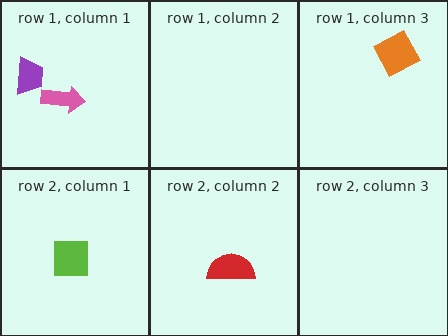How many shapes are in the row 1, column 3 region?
1.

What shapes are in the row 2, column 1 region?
The lime square.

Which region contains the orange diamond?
The row 1, column 3 region.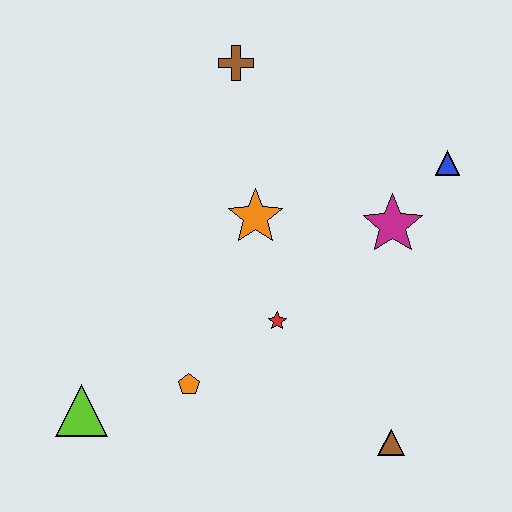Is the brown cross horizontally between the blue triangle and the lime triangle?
Yes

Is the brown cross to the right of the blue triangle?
No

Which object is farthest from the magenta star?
The lime triangle is farthest from the magenta star.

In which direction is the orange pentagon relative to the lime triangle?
The orange pentagon is to the right of the lime triangle.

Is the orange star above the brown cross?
No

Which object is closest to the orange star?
The red star is closest to the orange star.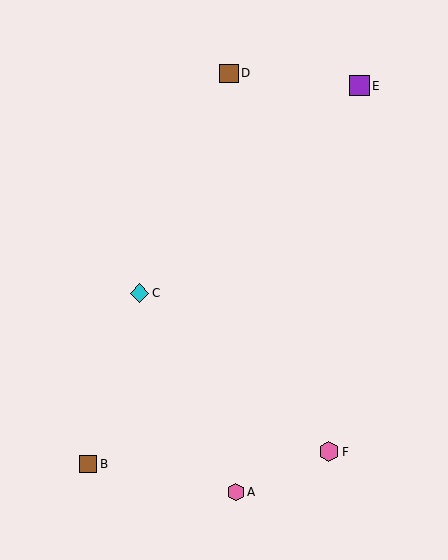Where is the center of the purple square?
The center of the purple square is at (359, 86).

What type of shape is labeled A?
Shape A is a pink hexagon.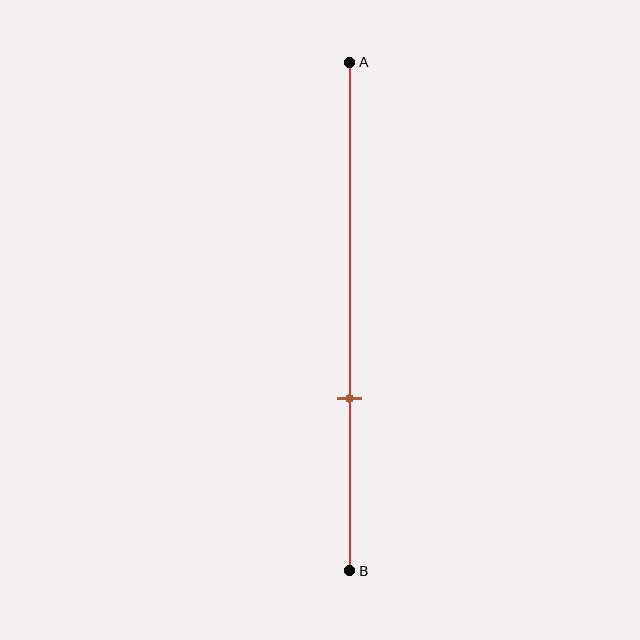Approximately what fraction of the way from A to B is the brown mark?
The brown mark is approximately 65% of the way from A to B.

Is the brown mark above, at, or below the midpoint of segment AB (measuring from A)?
The brown mark is below the midpoint of segment AB.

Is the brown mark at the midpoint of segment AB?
No, the mark is at about 65% from A, not at the 50% midpoint.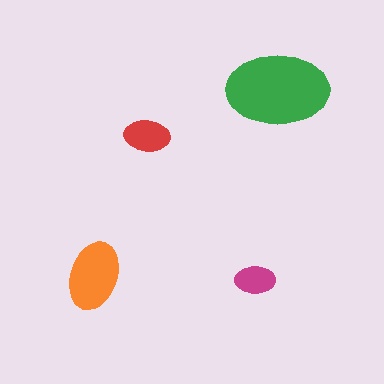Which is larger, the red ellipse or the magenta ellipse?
The red one.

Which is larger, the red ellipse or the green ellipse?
The green one.